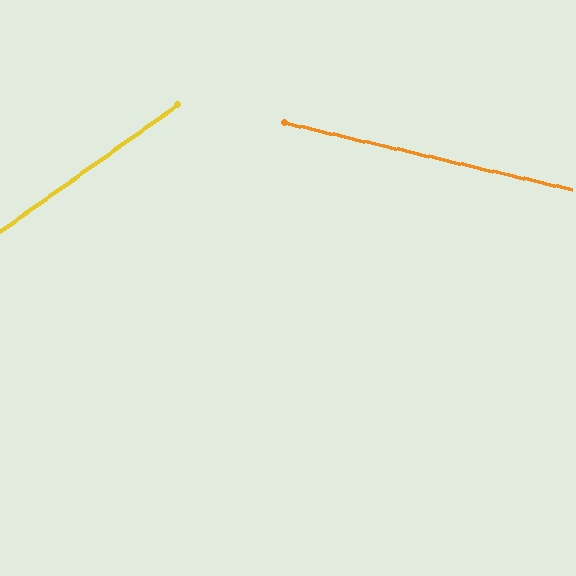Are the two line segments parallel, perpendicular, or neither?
Neither parallel nor perpendicular — they differ by about 48°.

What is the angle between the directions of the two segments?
Approximately 48 degrees.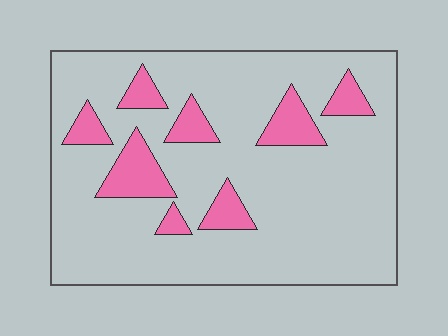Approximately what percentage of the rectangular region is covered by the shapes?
Approximately 15%.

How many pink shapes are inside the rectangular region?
8.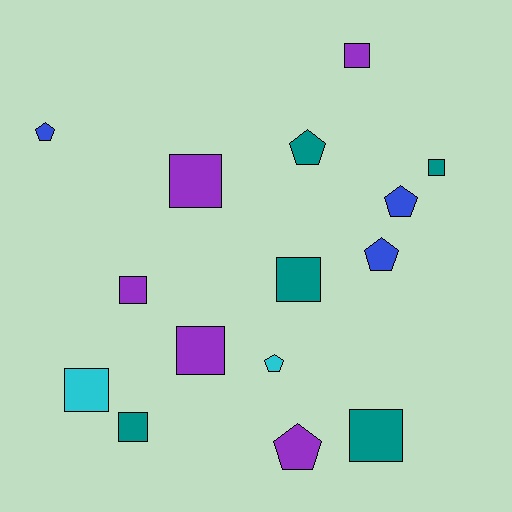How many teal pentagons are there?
There is 1 teal pentagon.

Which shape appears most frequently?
Square, with 9 objects.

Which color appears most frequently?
Purple, with 5 objects.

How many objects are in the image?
There are 15 objects.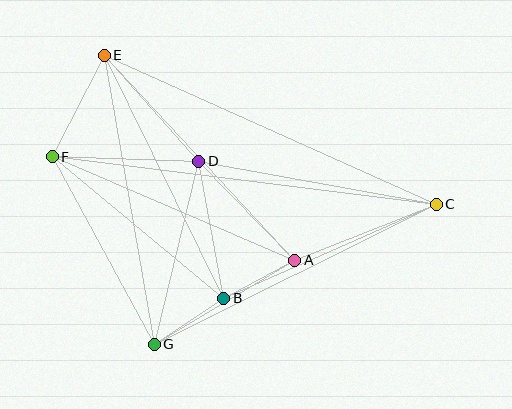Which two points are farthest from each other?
Points C and F are farthest from each other.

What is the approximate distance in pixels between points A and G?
The distance between A and G is approximately 164 pixels.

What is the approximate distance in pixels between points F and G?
The distance between F and G is approximately 214 pixels.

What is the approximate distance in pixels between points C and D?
The distance between C and D is approximately 241 pixels.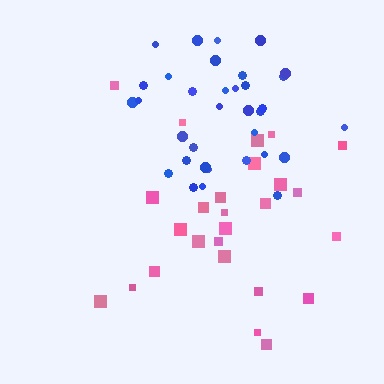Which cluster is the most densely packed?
Blue.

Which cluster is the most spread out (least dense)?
Pink.